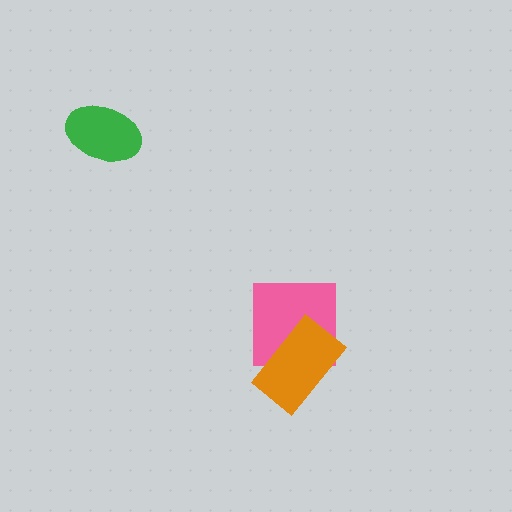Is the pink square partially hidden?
Yes, it is partially covered by another shape.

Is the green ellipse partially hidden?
No, no other shape covers it.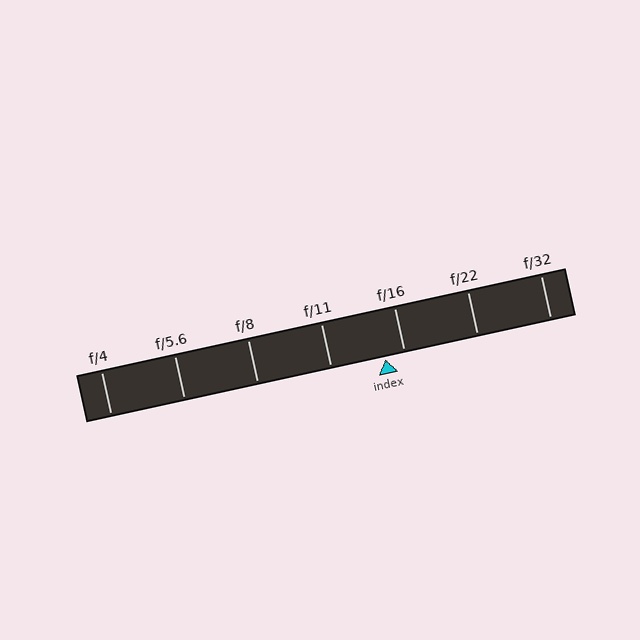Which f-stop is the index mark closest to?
The index mark is closest to f/16.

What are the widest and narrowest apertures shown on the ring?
The widest aperture shown is f/4 and the narrowest is f/32.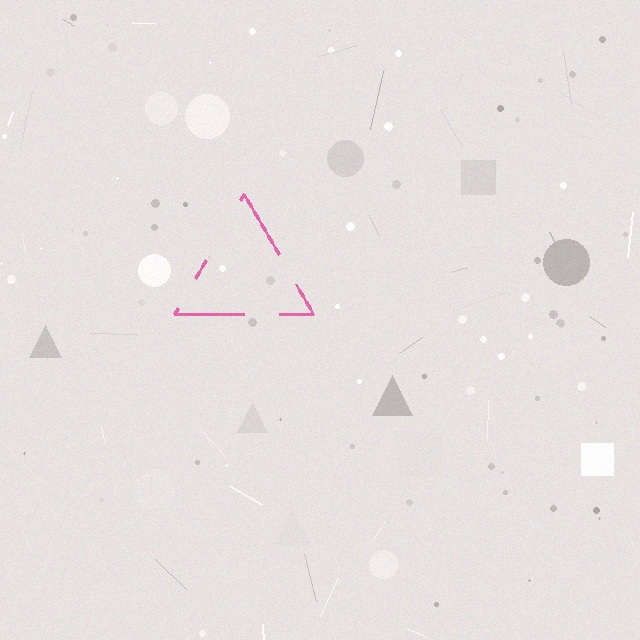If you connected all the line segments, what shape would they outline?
They would outline a triangle.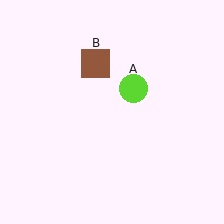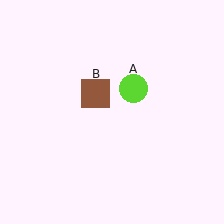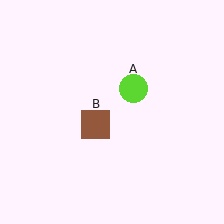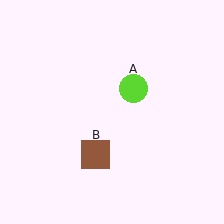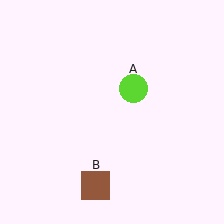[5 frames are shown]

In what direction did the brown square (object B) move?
The brown square (object B) moved down.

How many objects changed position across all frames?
1 object changed position: brown square (object B).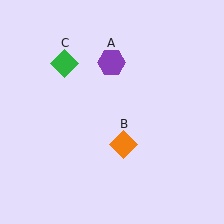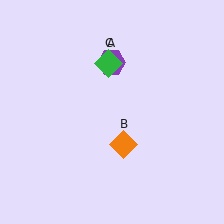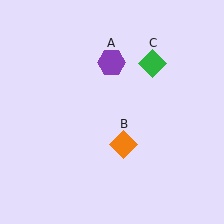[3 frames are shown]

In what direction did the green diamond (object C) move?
The green diamond (object C) moved right.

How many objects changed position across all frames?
1 object changed position: green diamond (object C).